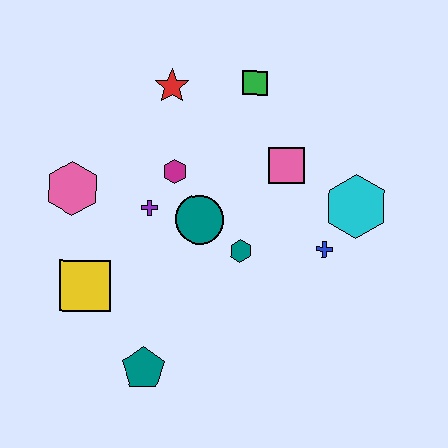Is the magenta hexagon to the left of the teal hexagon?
Yes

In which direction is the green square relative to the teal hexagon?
The green square is above the teal hexagon.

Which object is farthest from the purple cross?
The cyan hexagon is farthest from the purple cross.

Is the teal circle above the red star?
No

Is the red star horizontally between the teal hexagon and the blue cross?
No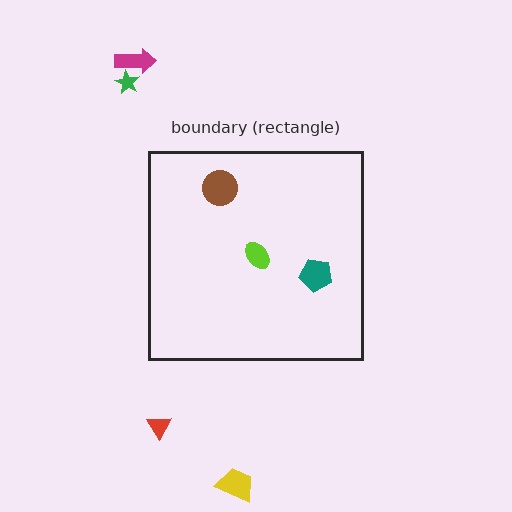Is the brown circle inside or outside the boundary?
Inside.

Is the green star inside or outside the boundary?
Outside.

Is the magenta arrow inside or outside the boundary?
Outside.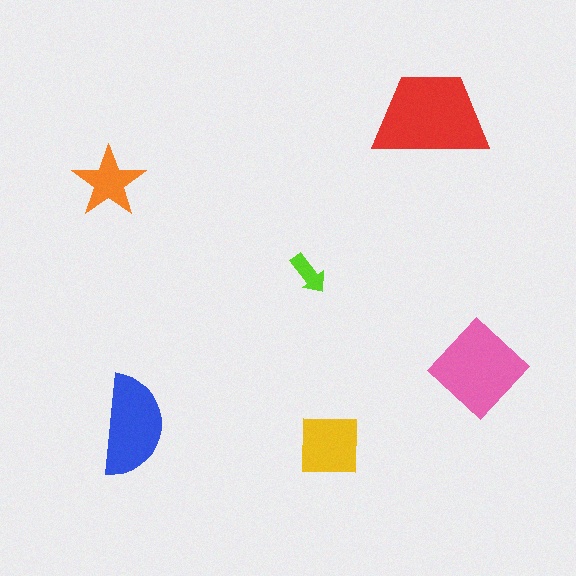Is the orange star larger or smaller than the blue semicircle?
Smaller.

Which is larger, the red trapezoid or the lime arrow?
The red trapezoid.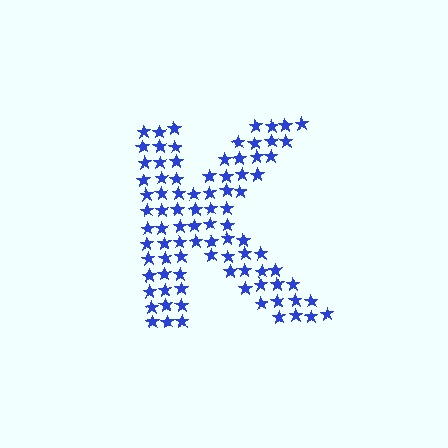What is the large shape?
The large shape is the letter K.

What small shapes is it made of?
It is made of small stars.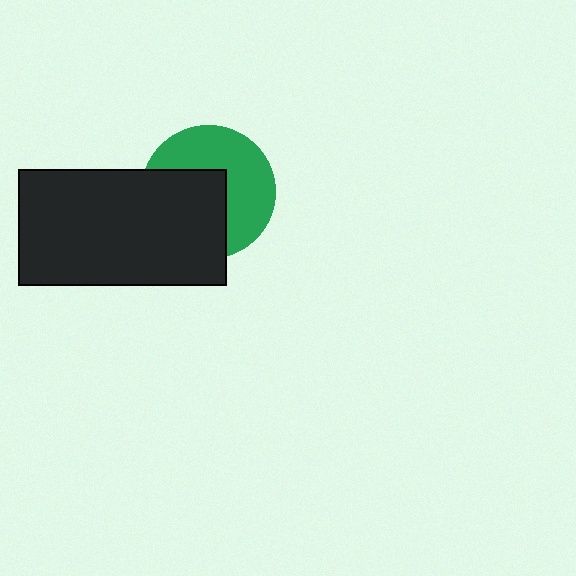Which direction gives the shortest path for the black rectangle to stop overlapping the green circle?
Moving toward the lower-left gives the shortest separation.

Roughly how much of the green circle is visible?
About half of it is visible (roughly 53%).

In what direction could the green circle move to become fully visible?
The green circle could move toward the upper-right. That would shift it out from behind the black rectangle entirely.